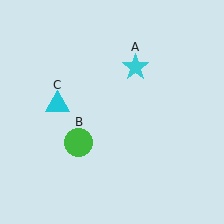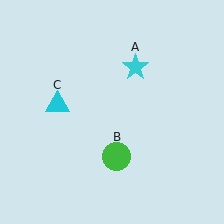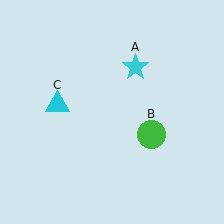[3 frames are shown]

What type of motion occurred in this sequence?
The green circle (object B) rotated counterclockwise around the center of the scene.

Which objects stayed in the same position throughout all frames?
Cyan star (object A) and cyan triangle (object C) remained stationary.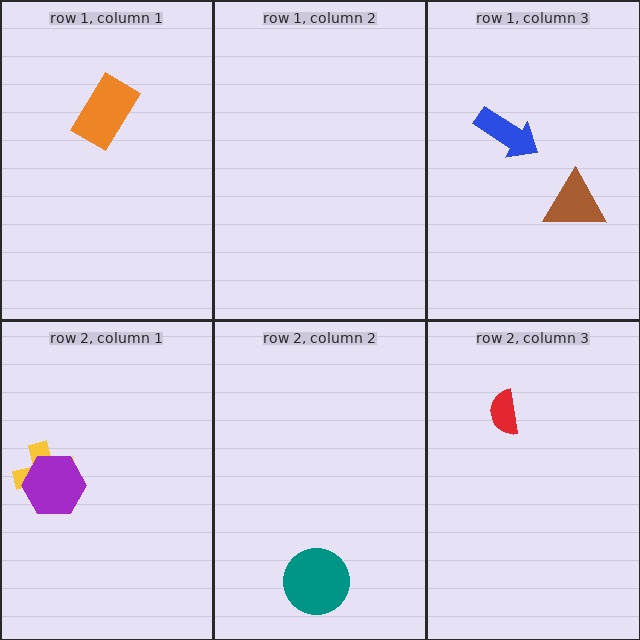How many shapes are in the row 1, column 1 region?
1.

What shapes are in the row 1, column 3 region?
The brown triangle, the blue arrow.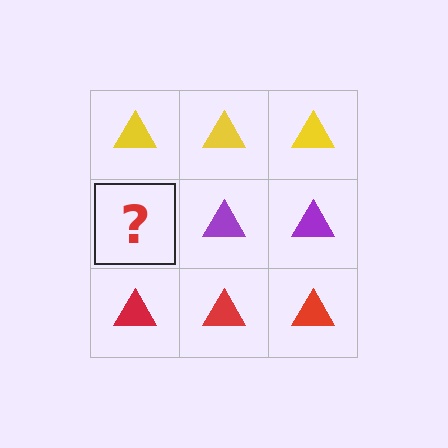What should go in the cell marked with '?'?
The missing cell should contain a purple triangle.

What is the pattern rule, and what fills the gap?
The rule is that each row has a consistent color. The gap should be filled with a purple triangle.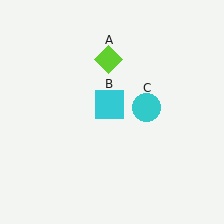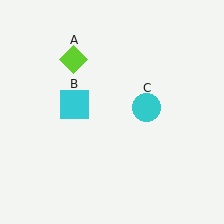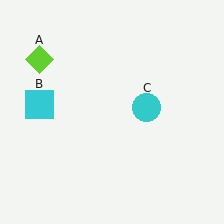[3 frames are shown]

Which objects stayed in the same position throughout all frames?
Cyan circle (object C) remained stationary.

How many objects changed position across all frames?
2 objects changed position: lime diamond (object A), cyan square (object B).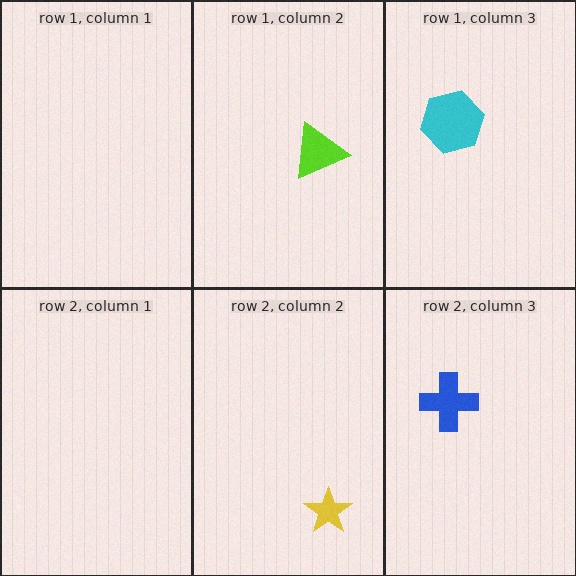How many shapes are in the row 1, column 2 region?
1.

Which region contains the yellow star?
The row 2, column 2 region.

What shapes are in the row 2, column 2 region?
The yellow star.